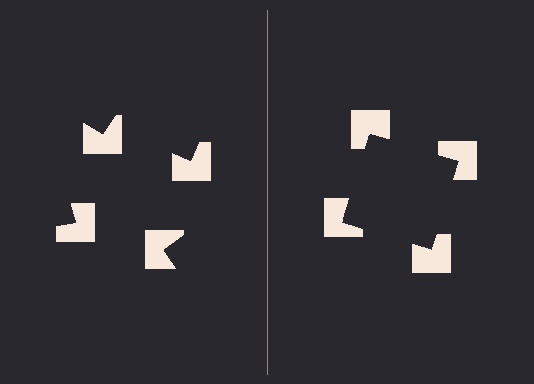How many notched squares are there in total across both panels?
8 — 4 on each side.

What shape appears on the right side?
An illusory square.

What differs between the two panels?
The notched squares are positioned identically on both sides; only the wedge orientations differ. On the right they align to a square; on the left they are misaligned.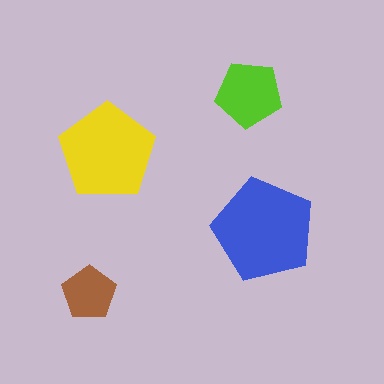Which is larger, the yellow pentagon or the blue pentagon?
The blue one.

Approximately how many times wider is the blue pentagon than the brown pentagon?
About 2 times wider.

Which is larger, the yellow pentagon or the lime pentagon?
The yellow one.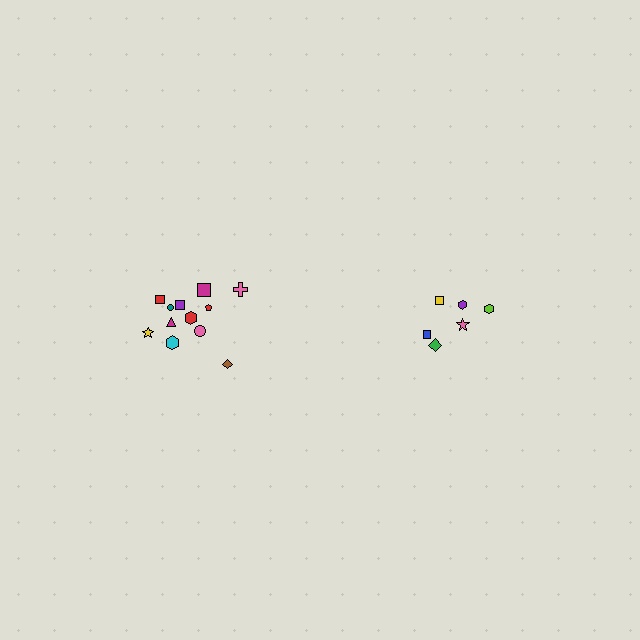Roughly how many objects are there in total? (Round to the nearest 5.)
Roughly 20 objects in total.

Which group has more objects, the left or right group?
The left group.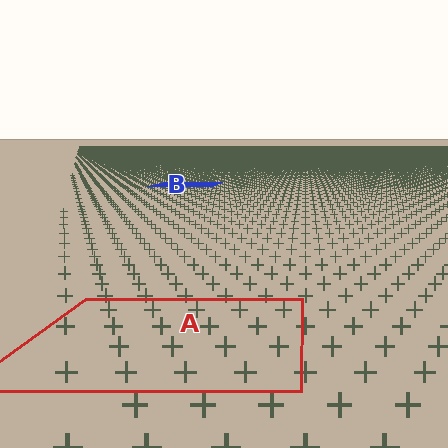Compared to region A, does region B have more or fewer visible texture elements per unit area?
Region B has more texture elements per unit area — they are packed more densely because it is farther away.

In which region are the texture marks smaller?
The texture marks are smaller in region B, because it is farther away.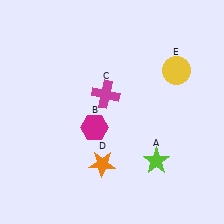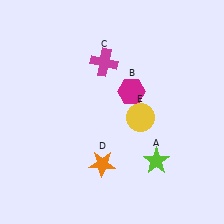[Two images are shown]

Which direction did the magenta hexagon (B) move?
The magenta hexagon (B) moved right.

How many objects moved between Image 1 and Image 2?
3 objects moved between the two images.